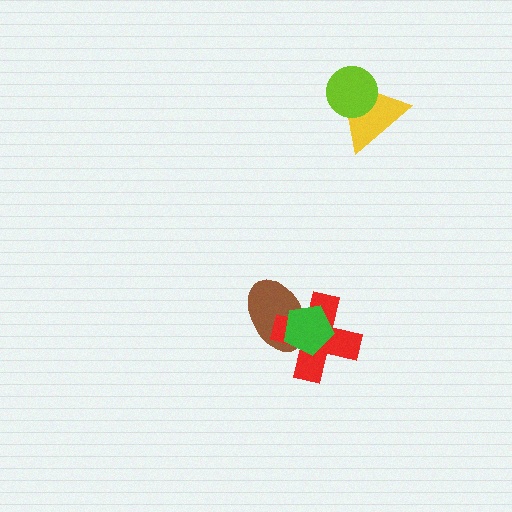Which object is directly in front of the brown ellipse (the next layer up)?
The red cross is directly in front of the brown ellipse.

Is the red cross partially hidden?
Yes, it is partially covered by another shape.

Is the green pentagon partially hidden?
No, no other shape covers it.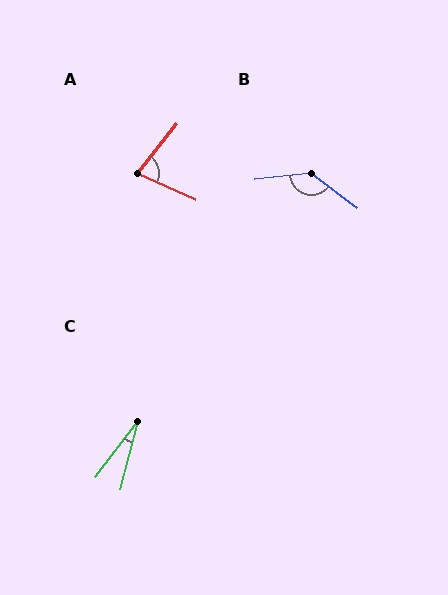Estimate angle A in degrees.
Approximately 76 degrees.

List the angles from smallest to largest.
C (22°), A (76°), B (138°).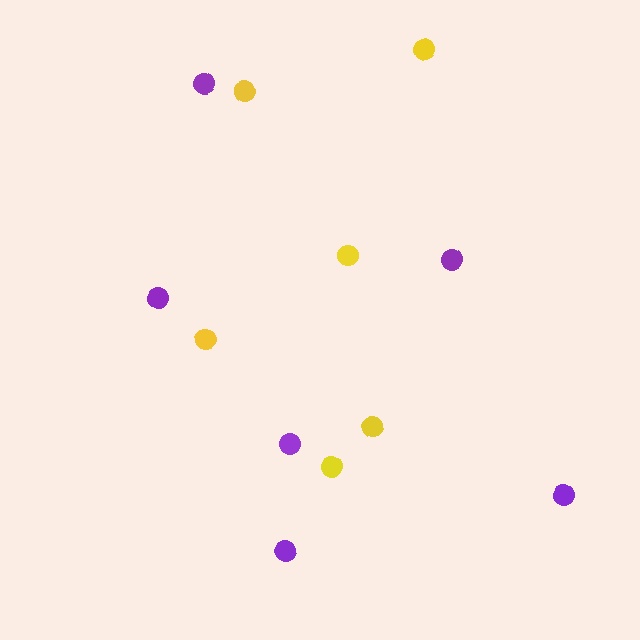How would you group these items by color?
There are 2 groups: one group of purple circles (6) and one group of yellow circles (6).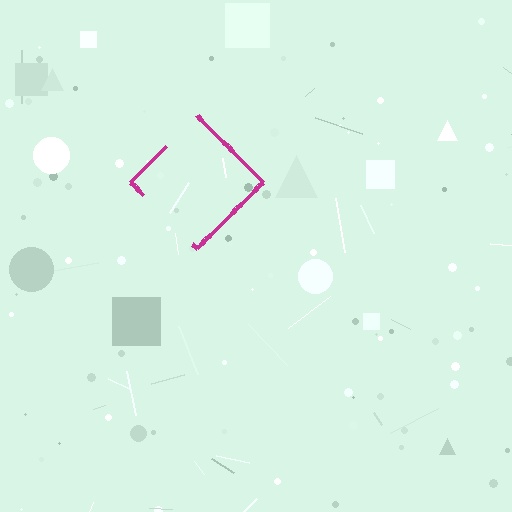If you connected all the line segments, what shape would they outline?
They would outline a diamond.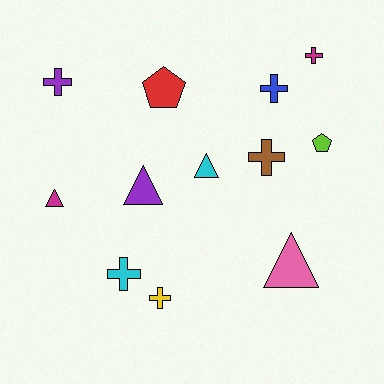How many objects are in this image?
There are 12 objects.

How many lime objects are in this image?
There is 1 lime object.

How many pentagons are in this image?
There are 2 pentagons.